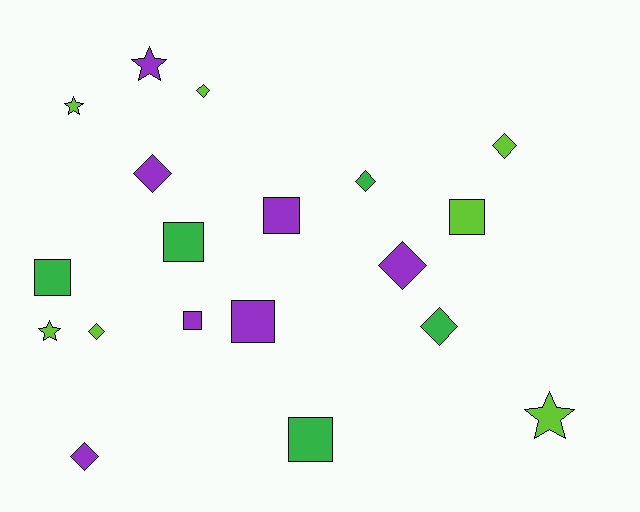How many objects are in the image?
There are 19 objects.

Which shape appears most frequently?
Diamond, with 8 objects.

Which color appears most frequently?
Lime, with 7 objects.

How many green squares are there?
There are 3 green squares.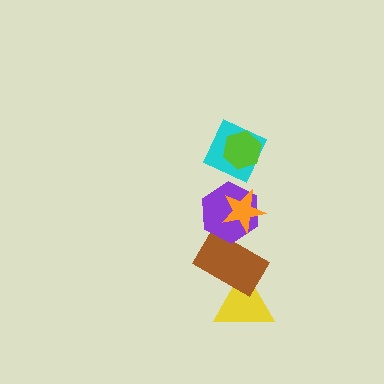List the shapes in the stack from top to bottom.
From top to bottom: the lime hexagon, the cyan square, the orange star, the purple hexagon, the brown rectangle, the yellow triangle.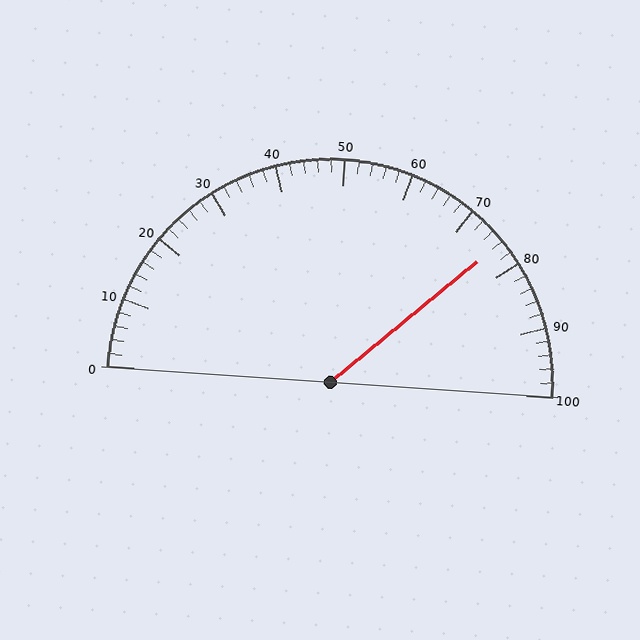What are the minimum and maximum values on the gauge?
The gauge ranges from 0 to 100.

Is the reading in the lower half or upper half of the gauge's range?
The reading is in the upper half of the range (0 to 100).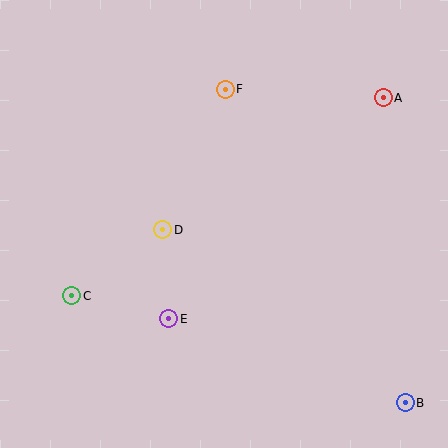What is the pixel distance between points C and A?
The distance between C and A is 369 pixels.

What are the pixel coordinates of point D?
Point D is at (163, 230).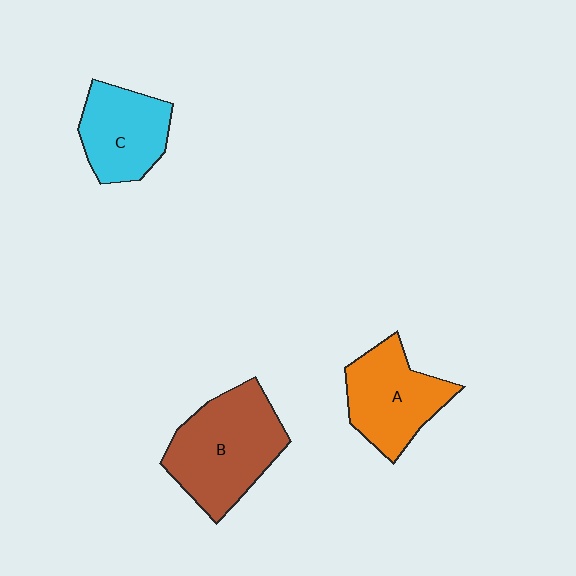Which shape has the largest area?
Shape B (brown).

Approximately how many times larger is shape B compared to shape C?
Approximately 1.5 times.